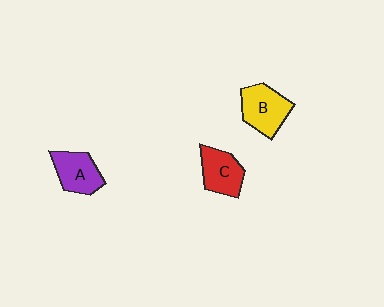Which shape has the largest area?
Shape B (yellow).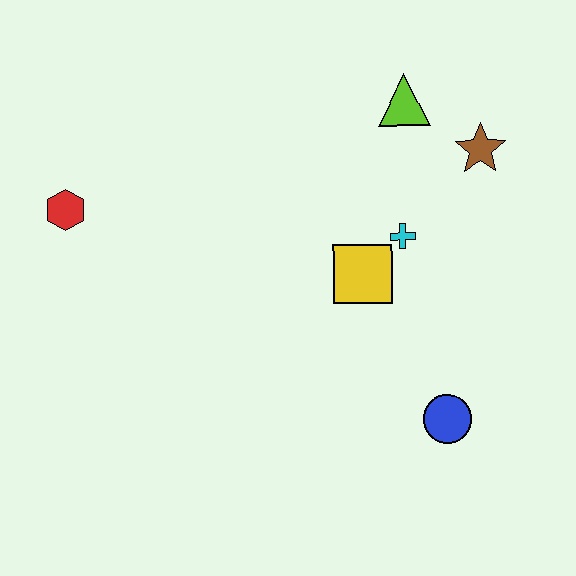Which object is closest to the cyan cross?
The yellow square is closest to the cyan cross.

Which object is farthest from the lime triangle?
The red hexagon is farthest from the lime triangle.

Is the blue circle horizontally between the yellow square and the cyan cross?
No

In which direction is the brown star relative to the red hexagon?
The brown star is to the right of the red hexagon.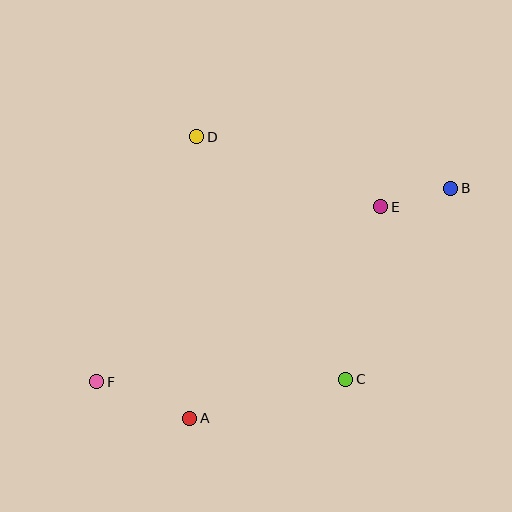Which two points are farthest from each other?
Points B and F are farthest from each other.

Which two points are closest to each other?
Points B and E are closest to each other.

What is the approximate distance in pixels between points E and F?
The distance between E and F is approximately 333 pixels.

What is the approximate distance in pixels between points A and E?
The distance between A and E is approximately 284 pixels.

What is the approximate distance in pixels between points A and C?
The distance between A and C is approximately 161 pixels.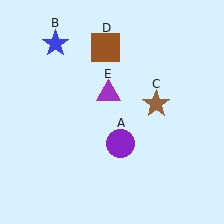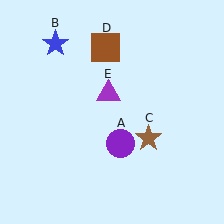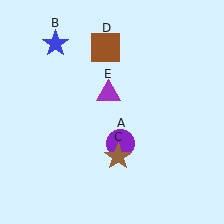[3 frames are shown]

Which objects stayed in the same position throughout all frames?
Purple circle (object A) and blue star (object B) and brown square (object D) and purple triangle (object E) remained stationary.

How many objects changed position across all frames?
1 object changed position: brown star (object C).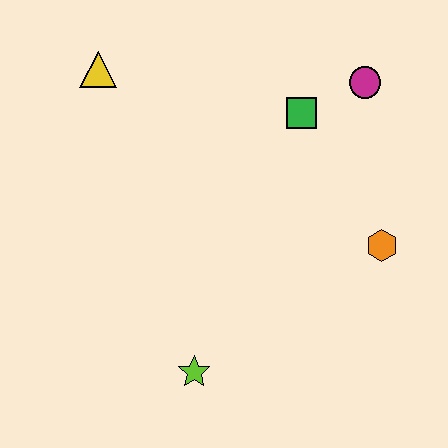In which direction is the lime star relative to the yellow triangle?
The lime star is below the yellow triangle.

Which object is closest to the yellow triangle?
The green square is closest to the yellow triangle.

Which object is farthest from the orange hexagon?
The yellow triangle is farthest from the orange hexagon.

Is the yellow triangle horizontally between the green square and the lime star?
No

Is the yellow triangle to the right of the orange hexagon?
No